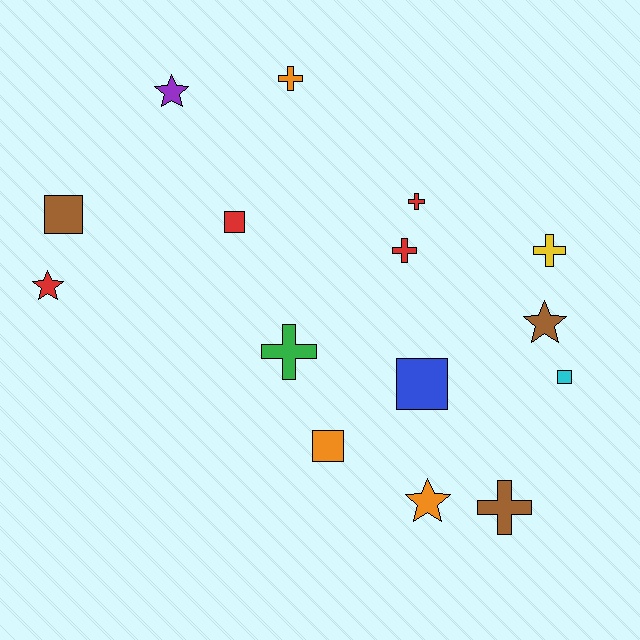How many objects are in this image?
There are 15 objects.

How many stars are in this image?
There are 4 stars.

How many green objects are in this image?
There is 1 green object.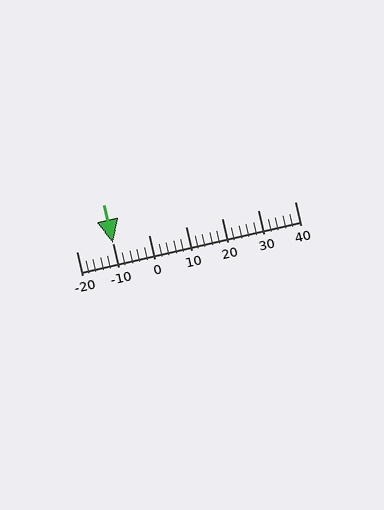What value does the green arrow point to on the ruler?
The green arrow points to approximately -10.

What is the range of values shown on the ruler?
The ruler shows values from -20 to 40.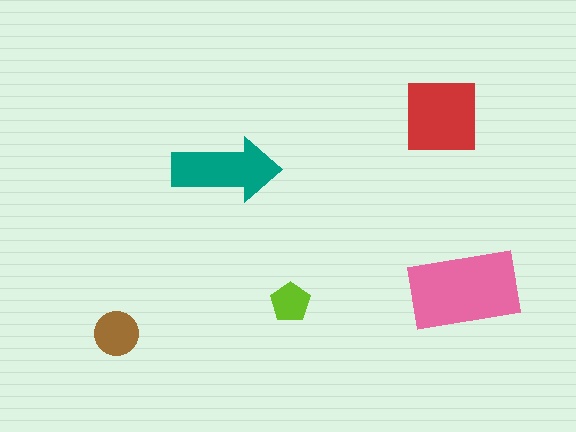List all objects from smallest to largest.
The lime pentagon, the brown circle, the teal arrow, the red square, the pink rectangle.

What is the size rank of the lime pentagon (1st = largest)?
5th.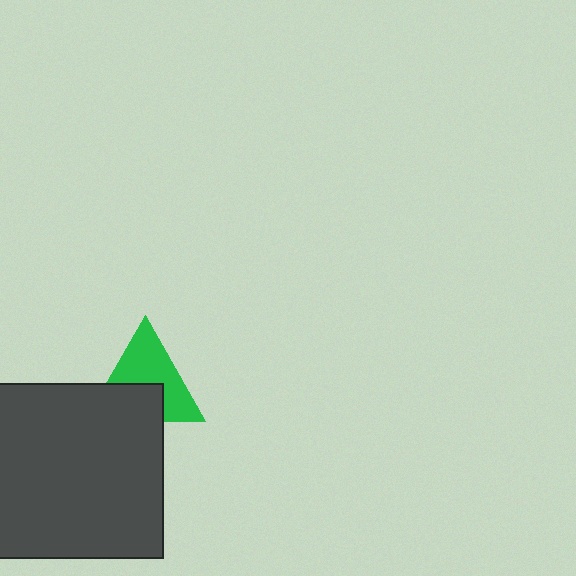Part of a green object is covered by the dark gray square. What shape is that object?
It is a triangle.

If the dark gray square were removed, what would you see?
You would see the complete green triangle.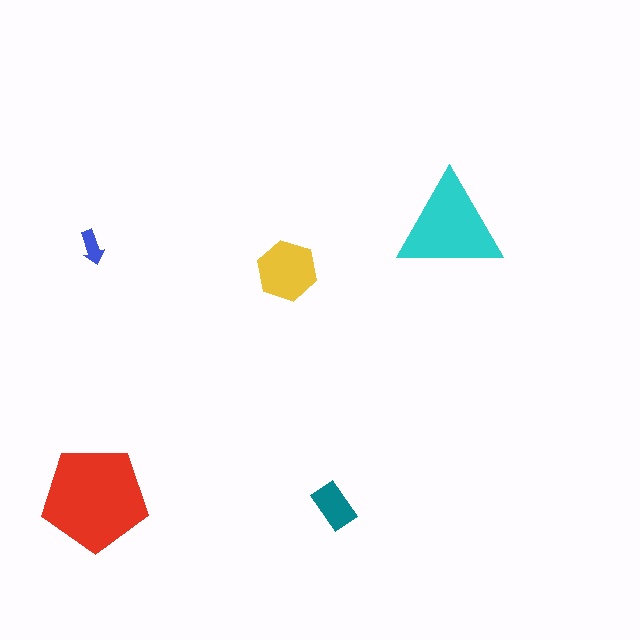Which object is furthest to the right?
The cyan triangle is rightmost.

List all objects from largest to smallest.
The red pentagon, the cyan triangle, the yellow hexagon, the teal rectangle, the blue arrow.